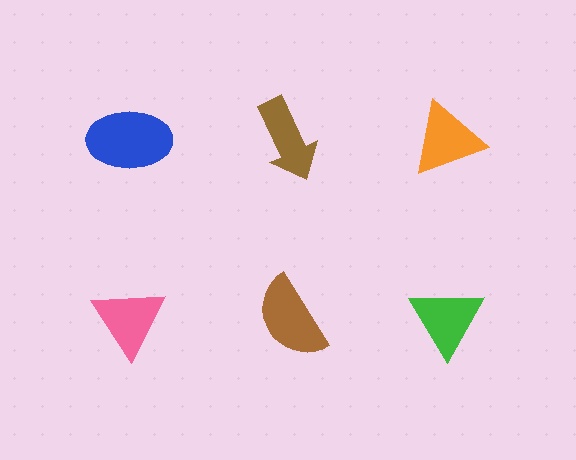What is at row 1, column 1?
A blue ellipse.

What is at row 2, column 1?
A pink triangle.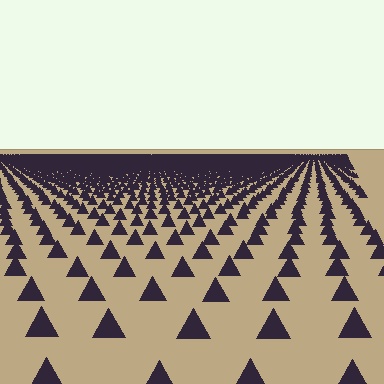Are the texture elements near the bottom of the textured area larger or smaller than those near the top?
Larger. Near the bottom, elements are closer to the viewer and appear at a bigger on-screen size.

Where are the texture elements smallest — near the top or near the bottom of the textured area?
Near the top.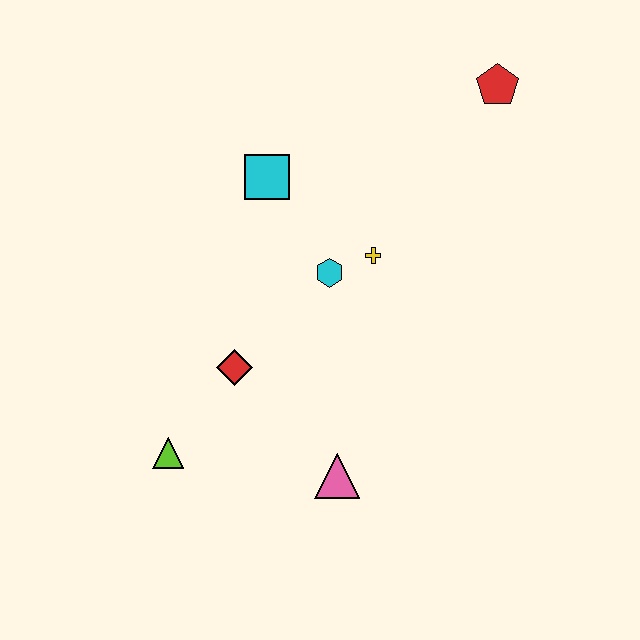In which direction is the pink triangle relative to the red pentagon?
The pink triangle is below the red pentagon.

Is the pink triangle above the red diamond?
No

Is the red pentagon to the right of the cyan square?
Yes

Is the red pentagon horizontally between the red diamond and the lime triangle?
No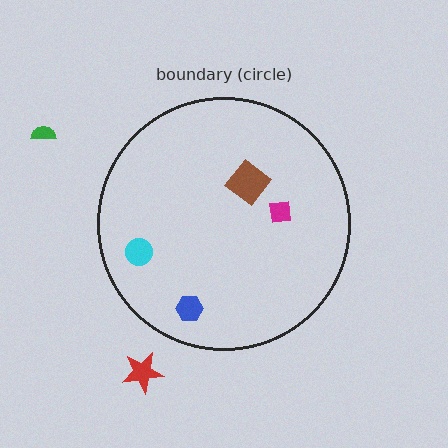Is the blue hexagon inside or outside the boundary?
Inside.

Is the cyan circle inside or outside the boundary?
Inside.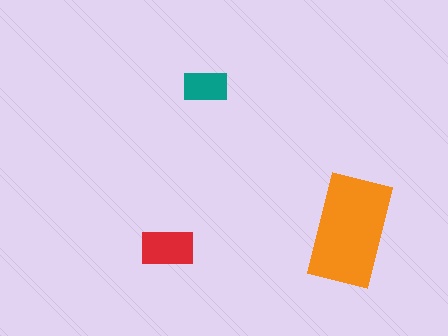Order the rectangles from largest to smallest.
the orange one, the red one, the teal one.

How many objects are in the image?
There are 3 objects in the image.